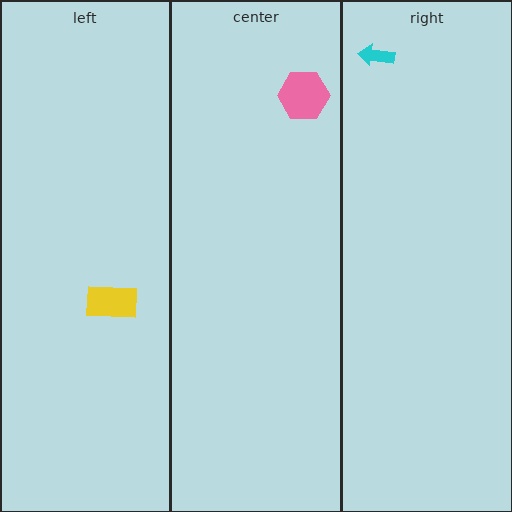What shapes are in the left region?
The yellow rectangle.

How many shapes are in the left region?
1.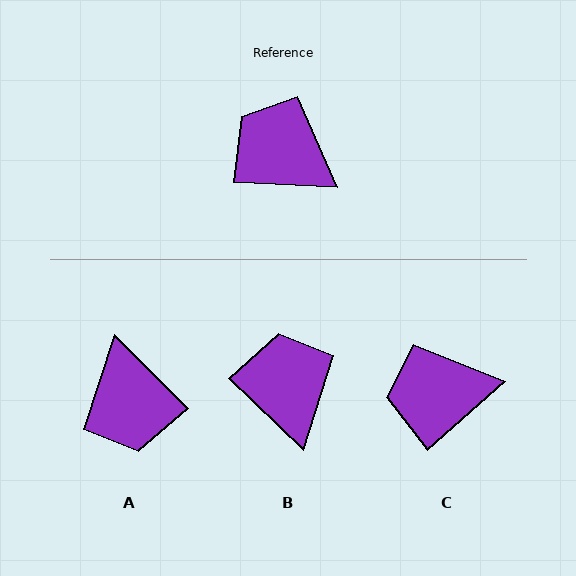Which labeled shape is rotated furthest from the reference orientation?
A, about 138 degrees away.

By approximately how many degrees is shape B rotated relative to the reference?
Approximately 41 degrees clockwise.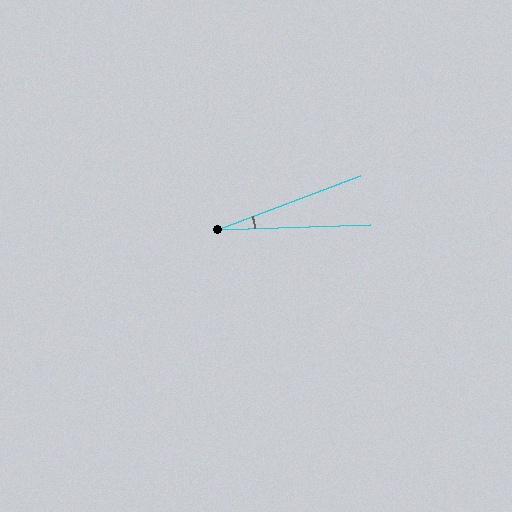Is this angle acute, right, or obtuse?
It is acute.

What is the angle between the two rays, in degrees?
Approximately 19 degrees.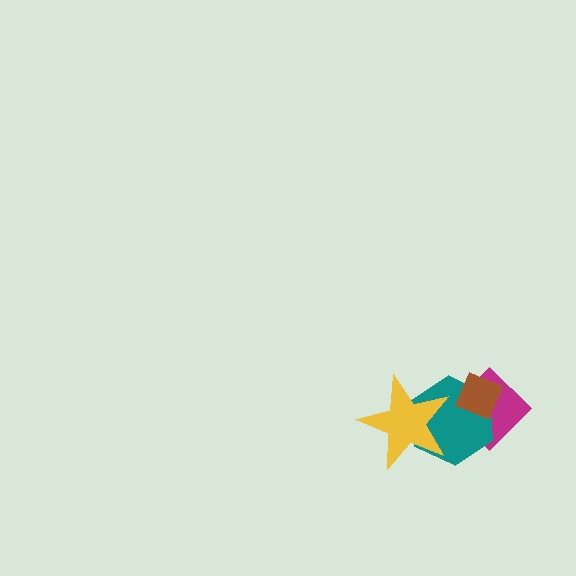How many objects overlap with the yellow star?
1 object overlaps with the yellow star.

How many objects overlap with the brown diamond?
2 objects overlap with the brown diamond.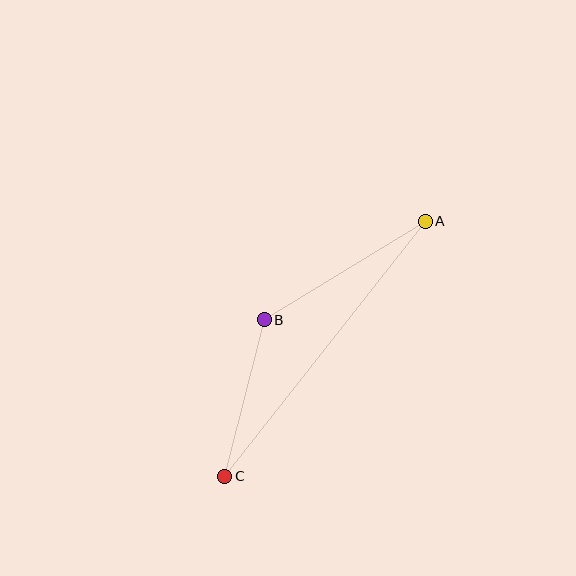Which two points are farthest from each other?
Points A and C are farthest from each other.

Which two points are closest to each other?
Points B and C are closest to each other.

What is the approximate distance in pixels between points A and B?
The distance between A and B is approximately 189 pixels.